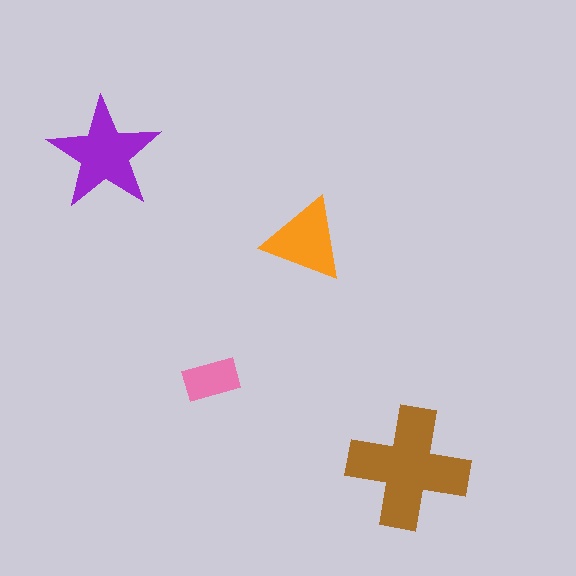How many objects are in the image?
There are 4 objects in the image.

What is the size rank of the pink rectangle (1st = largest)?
4th.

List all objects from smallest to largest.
The pink rectangle, the orange triangle, the purple star, the brown cross.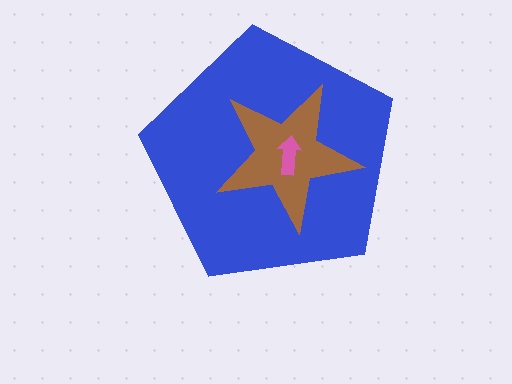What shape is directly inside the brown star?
The pink arrow.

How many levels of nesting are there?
3.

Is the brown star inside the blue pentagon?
Yes.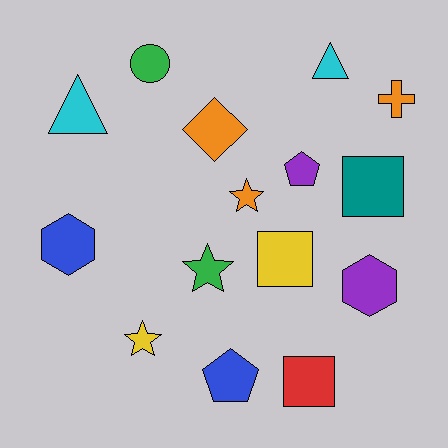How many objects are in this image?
There are 15 objects.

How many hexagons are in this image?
There are 2 hexagons.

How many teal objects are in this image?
There is 1 teal object.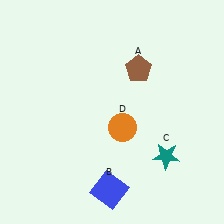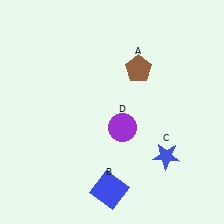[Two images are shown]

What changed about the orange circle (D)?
In Image 1, D is orange. In Image 2, it changed to purple.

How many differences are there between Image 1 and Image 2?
There are 2 differences between the two images.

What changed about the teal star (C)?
In Image 1, C is teal. In Image 2, it changed to blue.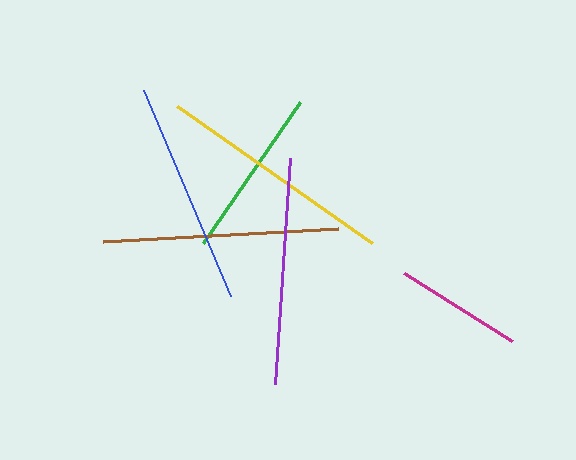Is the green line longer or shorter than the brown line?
The brown line is longer than the green line.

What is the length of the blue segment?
The blue segment is approximately 223 pixels long.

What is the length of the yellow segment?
The yellow segment is approximately 238 pixels long.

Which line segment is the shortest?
The magenta line is the shortest at approximately 127 pixels.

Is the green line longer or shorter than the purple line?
The purple line is longer than the green line.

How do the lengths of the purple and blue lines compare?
The purple and blue lines are approximately the same length.